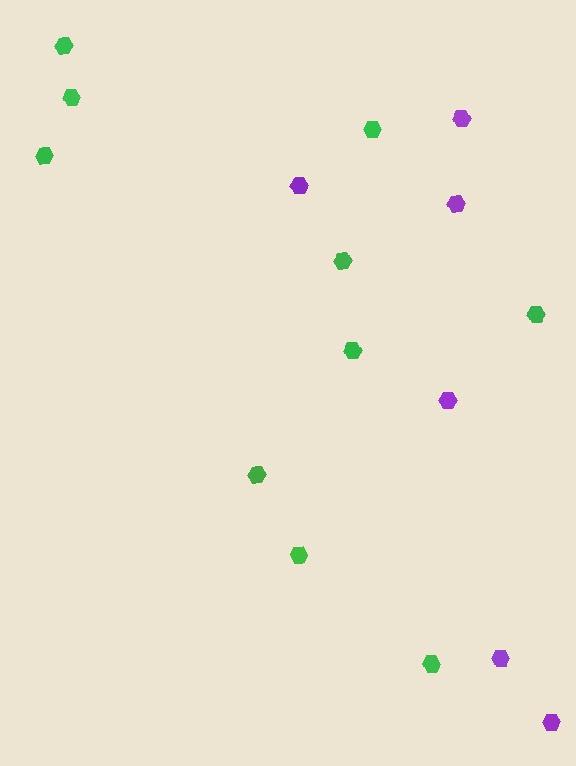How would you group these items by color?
There are 2 groups: one group of purple hexagons (6) and one group of green hexagons (10).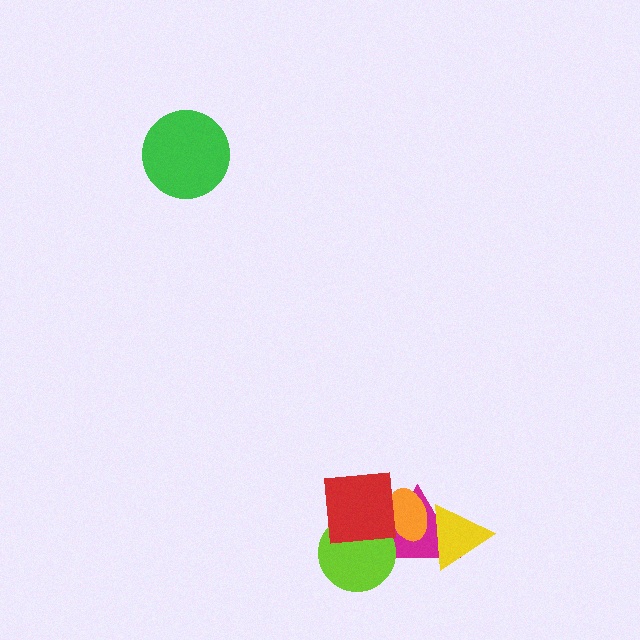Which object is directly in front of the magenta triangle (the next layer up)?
The yellow triangle is directly in front of the magenta triangle.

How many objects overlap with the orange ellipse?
3 objects overlap with the orange ellipse.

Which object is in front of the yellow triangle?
The orange ellipse is in front of the yellow triangle.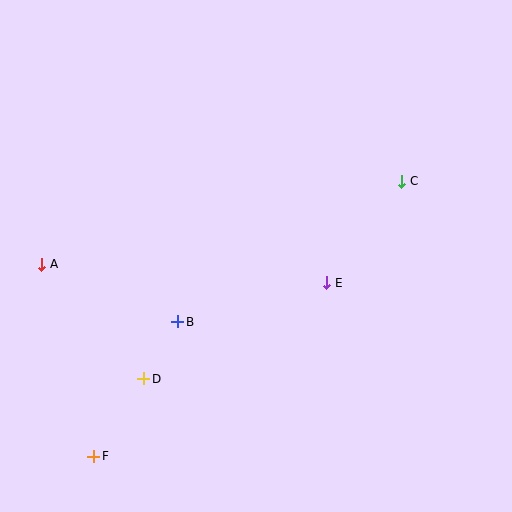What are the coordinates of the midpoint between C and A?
The midpoint between C and A is at (222, 223).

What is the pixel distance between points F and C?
The distance between F and C is 413 pixels.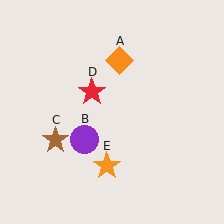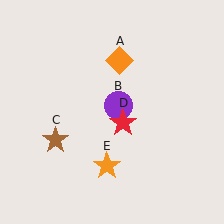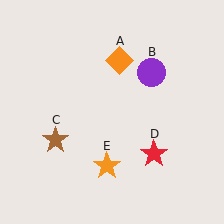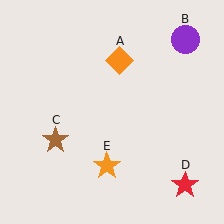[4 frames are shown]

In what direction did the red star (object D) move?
The red star (object D) moved down and to the right.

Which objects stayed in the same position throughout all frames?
Orange diamond (object A) and brown star (object C) and orange star (object E) remained stationary.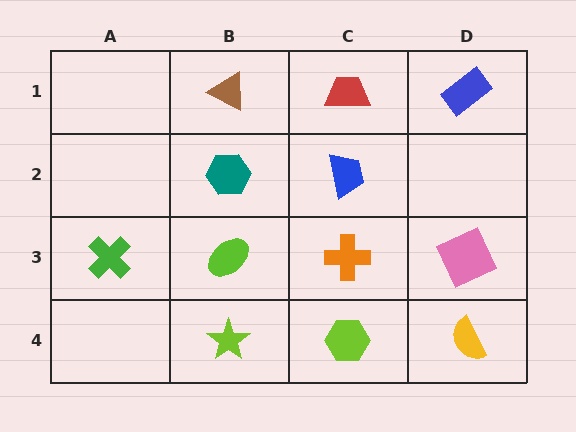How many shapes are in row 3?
4 shapes.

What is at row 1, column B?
A brown triangle.